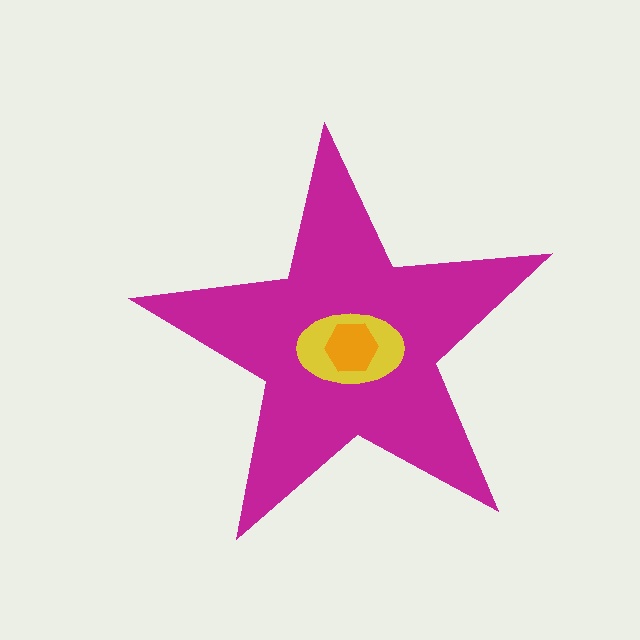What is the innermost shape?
The orange hexagon.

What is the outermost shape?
The magenta star.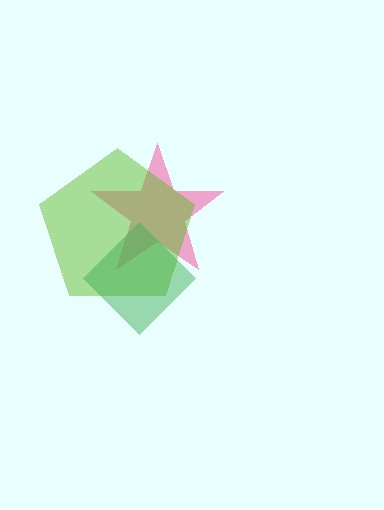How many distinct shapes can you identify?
There are 3 distinct shapes: a pink star, a lime pentagon, a green diamond.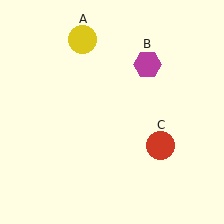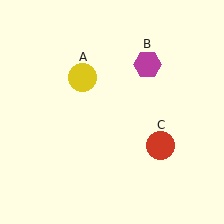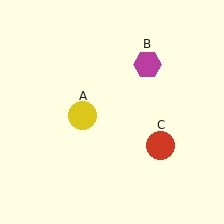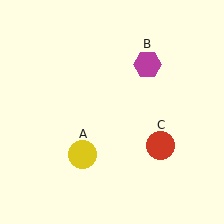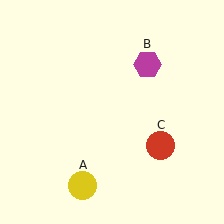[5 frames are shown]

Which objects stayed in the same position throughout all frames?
Magenta hexagon (object B) and red circle (object C) remained stationary.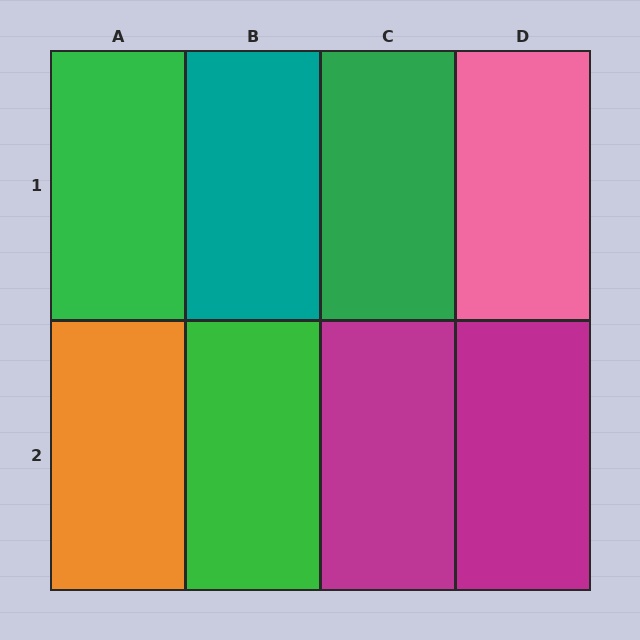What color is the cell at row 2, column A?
Orange.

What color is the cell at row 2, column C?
Magenta.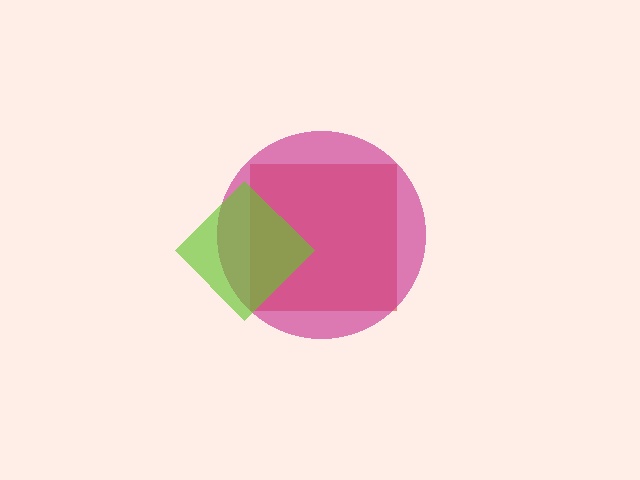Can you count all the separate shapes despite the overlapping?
Yes, there are 3 separate shapes.